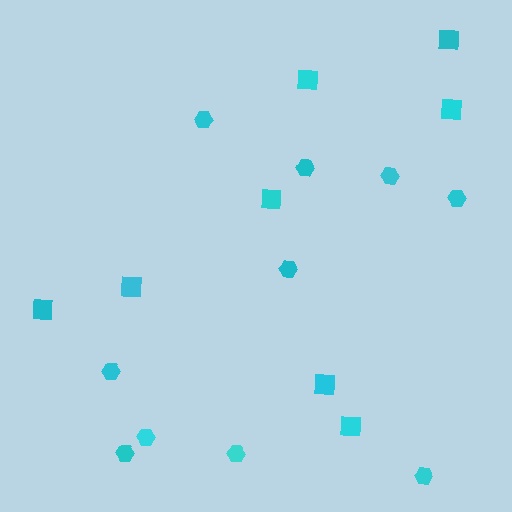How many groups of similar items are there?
There are 2 groups: one group of hexagons (10) and one group of squares (8).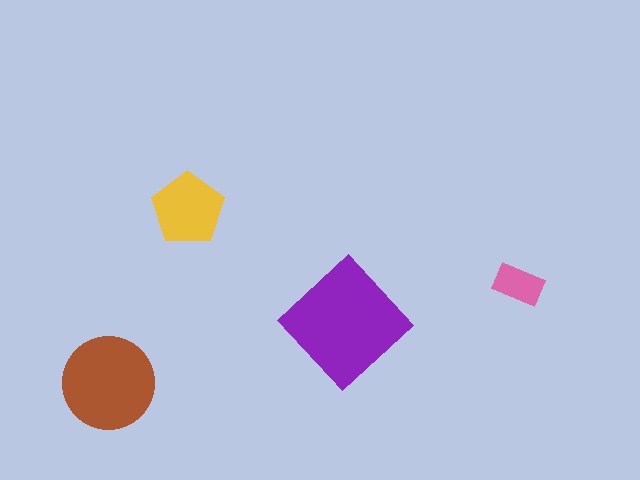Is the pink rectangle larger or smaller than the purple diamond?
Smaller.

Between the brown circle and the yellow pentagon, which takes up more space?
The brown circle.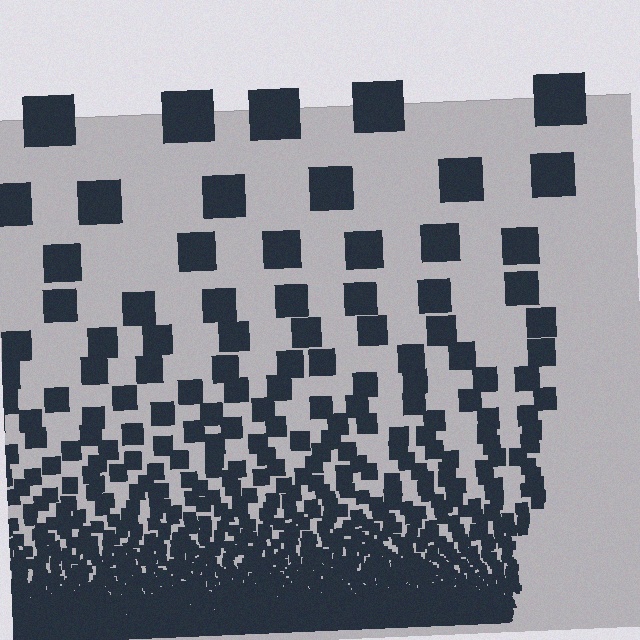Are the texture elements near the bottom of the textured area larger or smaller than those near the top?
Smaller. The gradient is inverted — elements near the bottom are smaller and denser.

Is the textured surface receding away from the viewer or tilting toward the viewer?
The surface appears to tilt toward the viewer. Texture elements get larger and sparser toward the top.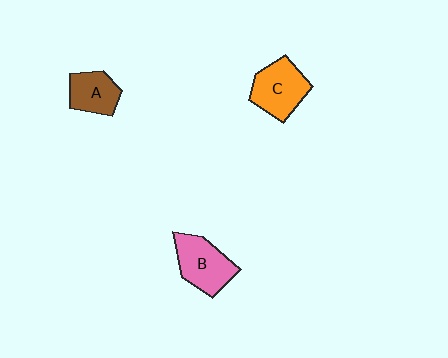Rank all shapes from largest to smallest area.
From largest to smallest: C (orange), B (pink), A (brown).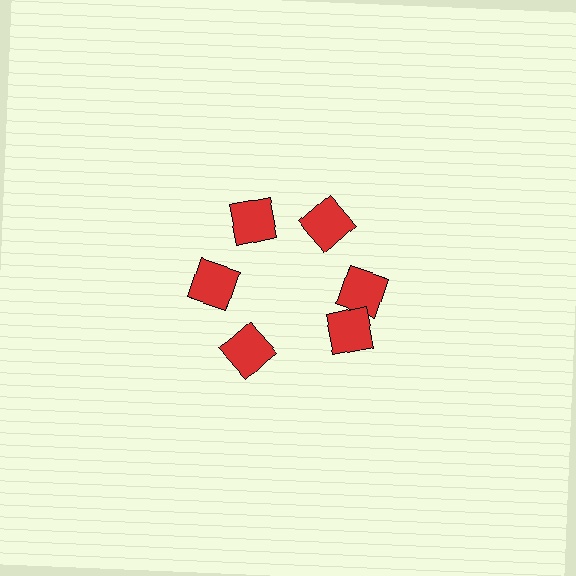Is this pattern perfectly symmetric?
No. The 6 red squares are arranged in a ring, but one element near the 5 o'clock position is rotated out of alignment along the ring, breaking the 6-fold rotational symmetry.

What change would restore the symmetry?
The symmetry would be restored by rotating it back into even spacing with its neighbors so that all 6 squares sit at equal angles and equal distance from the center.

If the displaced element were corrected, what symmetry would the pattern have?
It would have 6-fold rotational symmetry — the pattern would map onto itself every 60 degrees.